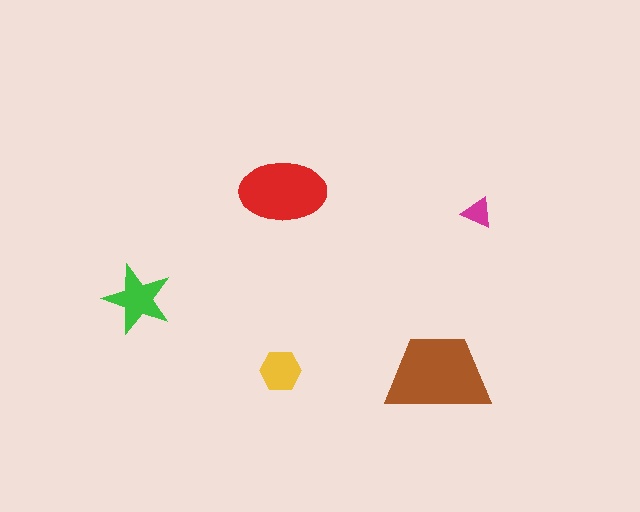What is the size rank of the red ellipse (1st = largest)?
2nd.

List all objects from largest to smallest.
The brown trapezoid, the red ellipse, the green star, the yellow hexagon, the magenta triangle.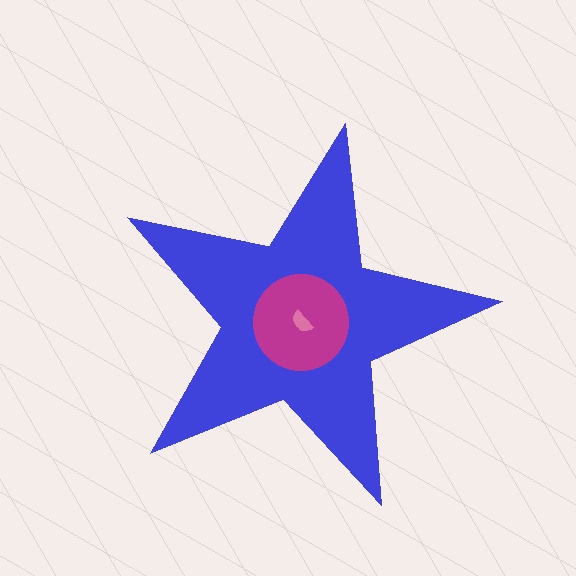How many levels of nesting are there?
3.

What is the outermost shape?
The blue star.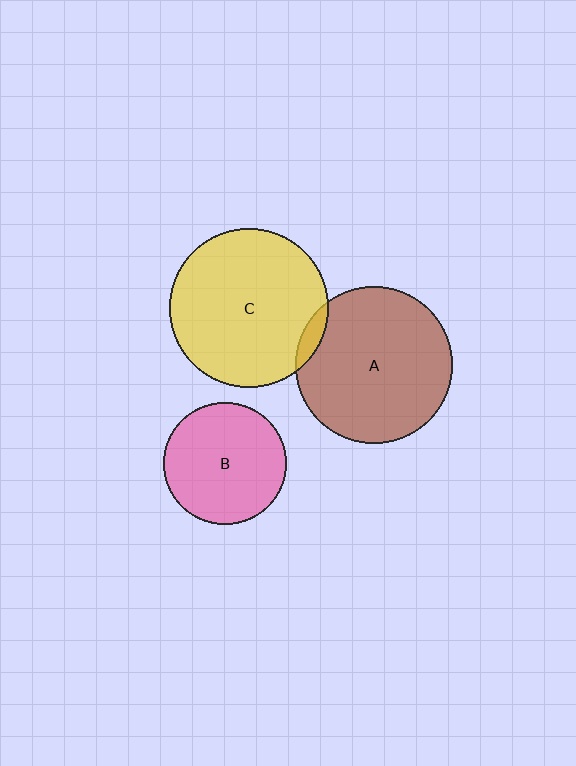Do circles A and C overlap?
Yes.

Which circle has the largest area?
Circle C (yellow).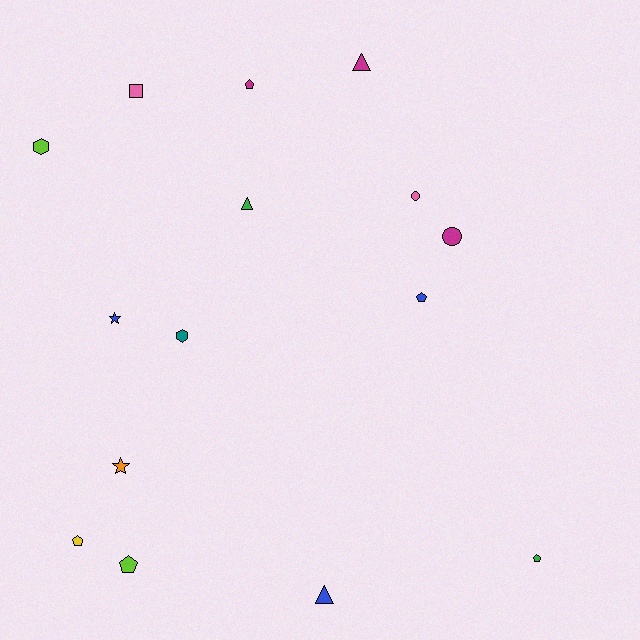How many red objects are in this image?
There are no red objects.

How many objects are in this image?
There are 15 objects.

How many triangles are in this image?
There are 3 triangles.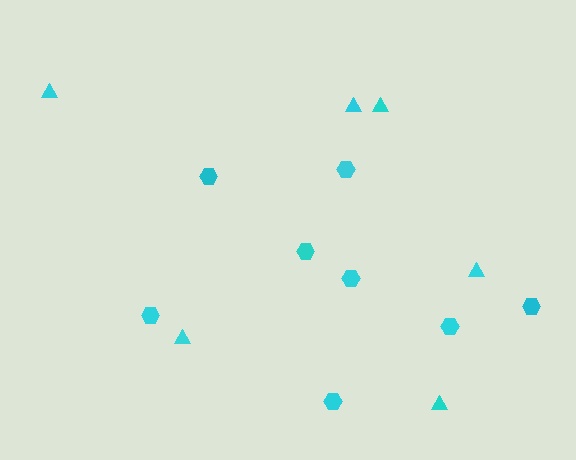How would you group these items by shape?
There are 2 groups: one group of triangles (6) and one group of hexagons (8).